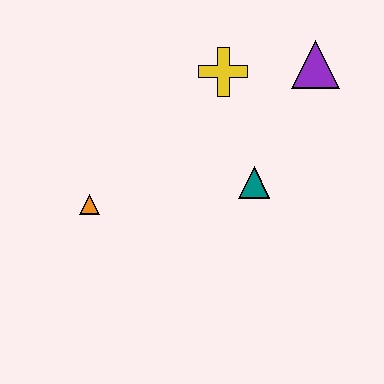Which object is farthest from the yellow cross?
The orange triangle is farthest from the yellow cross.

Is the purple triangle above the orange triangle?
Yes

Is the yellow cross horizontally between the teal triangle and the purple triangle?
No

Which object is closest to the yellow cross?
The purple triangle is closest to the yellow cross.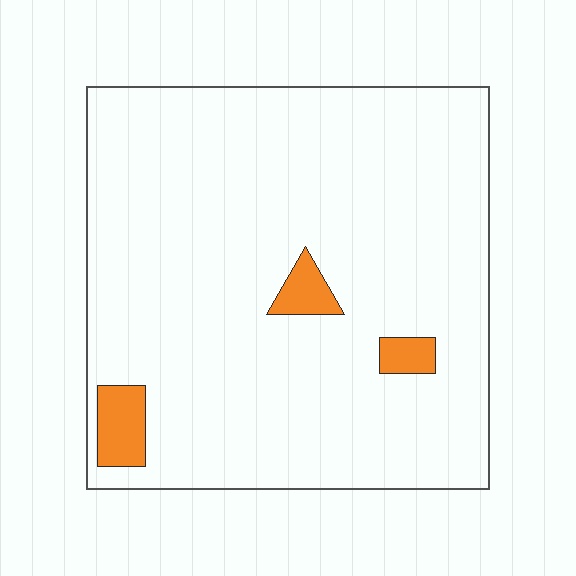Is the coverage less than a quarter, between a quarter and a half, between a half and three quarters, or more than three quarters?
Less than a quarter.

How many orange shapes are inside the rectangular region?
3.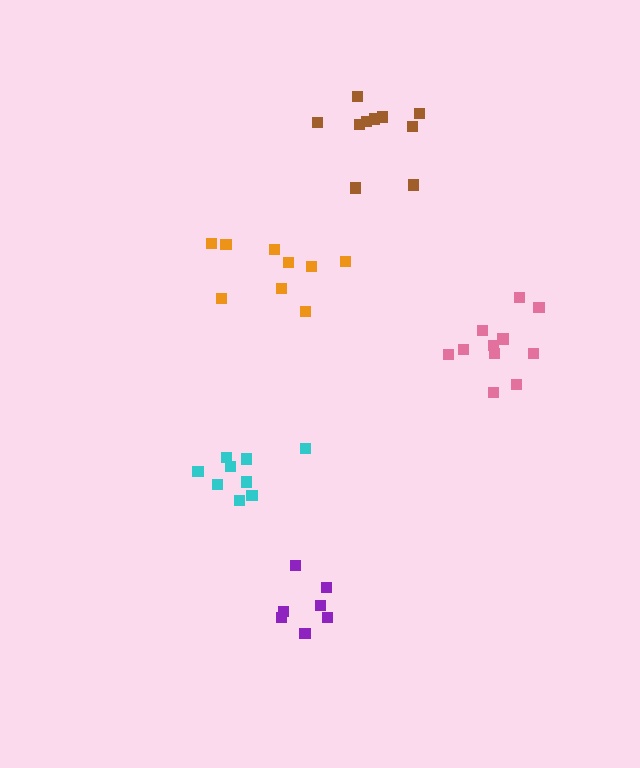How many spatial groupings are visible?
There are 5 spatial groupings.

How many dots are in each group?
Group 1: 9 dots, Group 2: 10 dots, Group 3: 11 dots, Group 4: 7 dots, Group 5: 9 dots (46 total).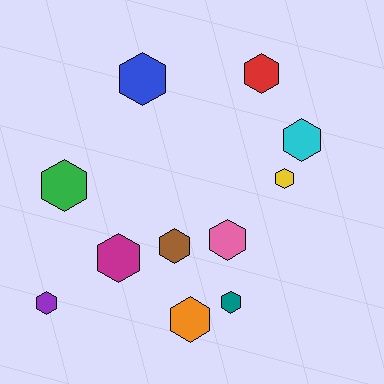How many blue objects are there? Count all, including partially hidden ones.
There is 1 blue object.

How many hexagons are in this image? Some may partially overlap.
There are 11 hexagons.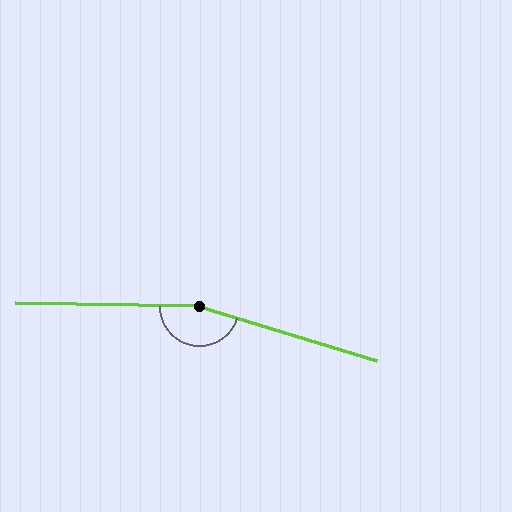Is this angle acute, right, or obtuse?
It is obtuse.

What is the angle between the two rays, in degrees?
Approximately 164 degrees.